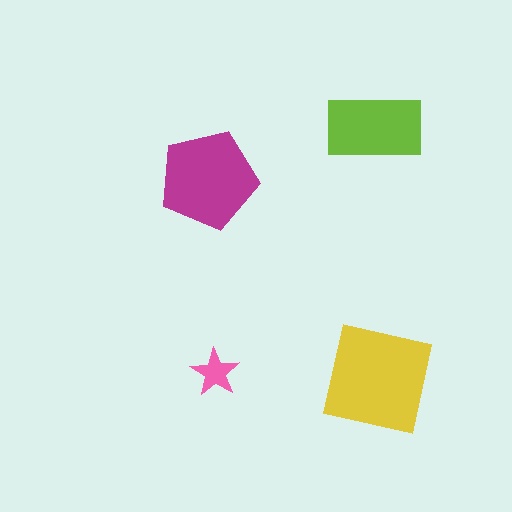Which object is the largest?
The yellow square.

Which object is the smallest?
The pink star.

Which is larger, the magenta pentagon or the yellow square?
The yellow square.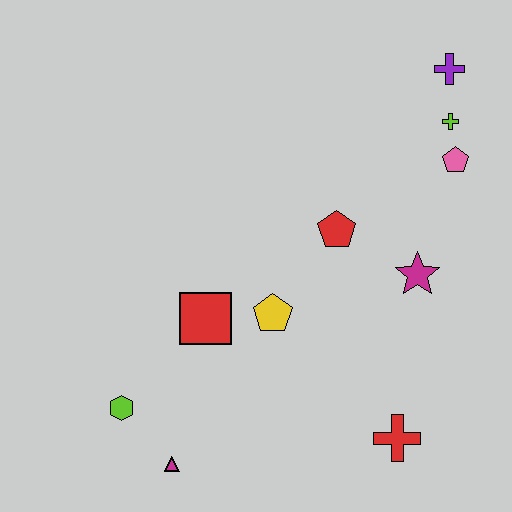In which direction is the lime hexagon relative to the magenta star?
The lime hexagon is to the left of the magenta star.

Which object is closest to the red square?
The yellow pentagon is closest to the red square.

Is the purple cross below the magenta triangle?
No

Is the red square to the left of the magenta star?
Yes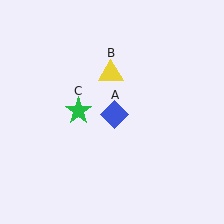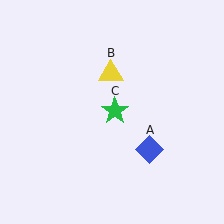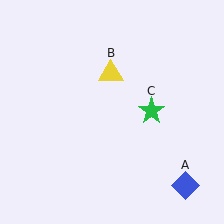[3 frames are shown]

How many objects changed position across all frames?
2 objects changed position: blue diamond (object A), green star (object C).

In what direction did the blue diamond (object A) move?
The blue diamond (object A) moved down and to the right.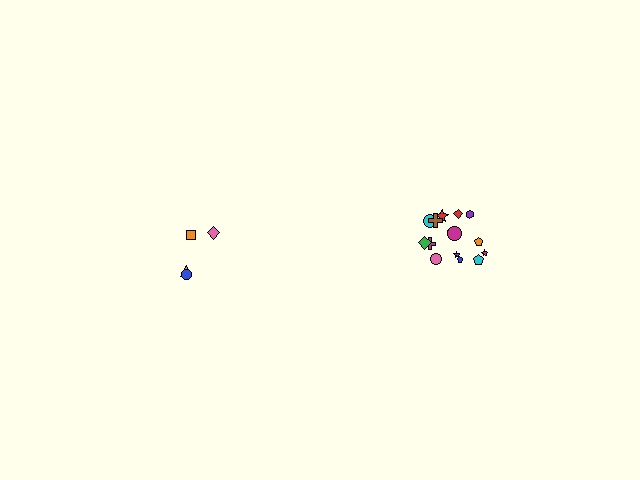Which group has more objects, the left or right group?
The right group.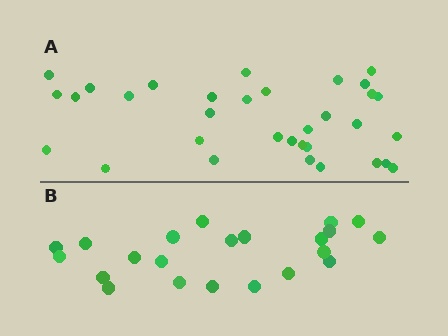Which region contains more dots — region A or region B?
Region A (the top region) has more dots.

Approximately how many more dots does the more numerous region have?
Region A has roughly 12 or so more dots than region B.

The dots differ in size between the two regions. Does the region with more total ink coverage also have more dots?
No. Region B has more total ink coverage because its dots are larger, but region A actually contains more individual dots. Total area can be misleading — the number of items is what matters here.